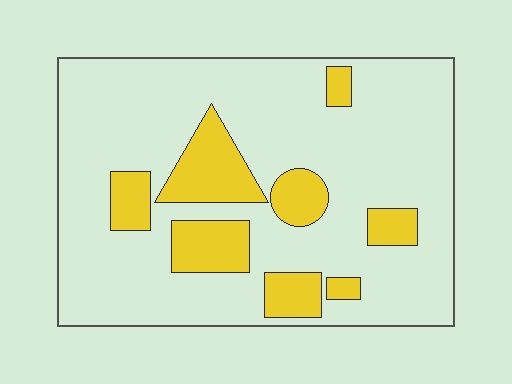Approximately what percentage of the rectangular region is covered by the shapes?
Approximately 20%.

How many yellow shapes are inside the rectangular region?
8.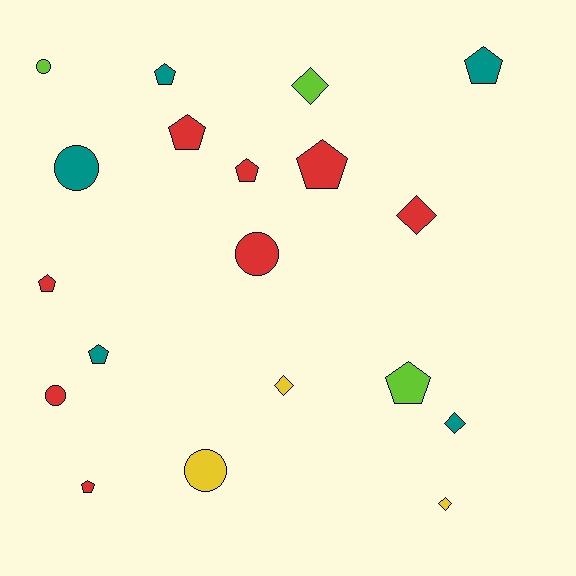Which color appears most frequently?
Red, with 8 objects.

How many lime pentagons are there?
There is 1 lime pentagon.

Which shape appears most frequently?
Pentagon, with 9 objects.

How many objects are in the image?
There are 19 objects.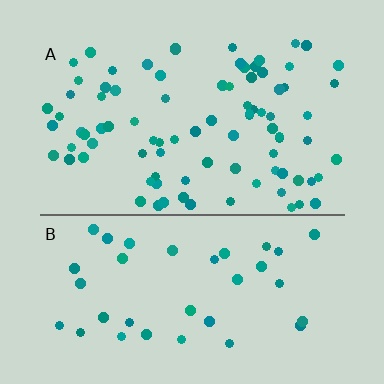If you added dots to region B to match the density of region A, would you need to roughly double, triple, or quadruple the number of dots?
Approximately double.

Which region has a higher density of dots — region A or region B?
A (the top).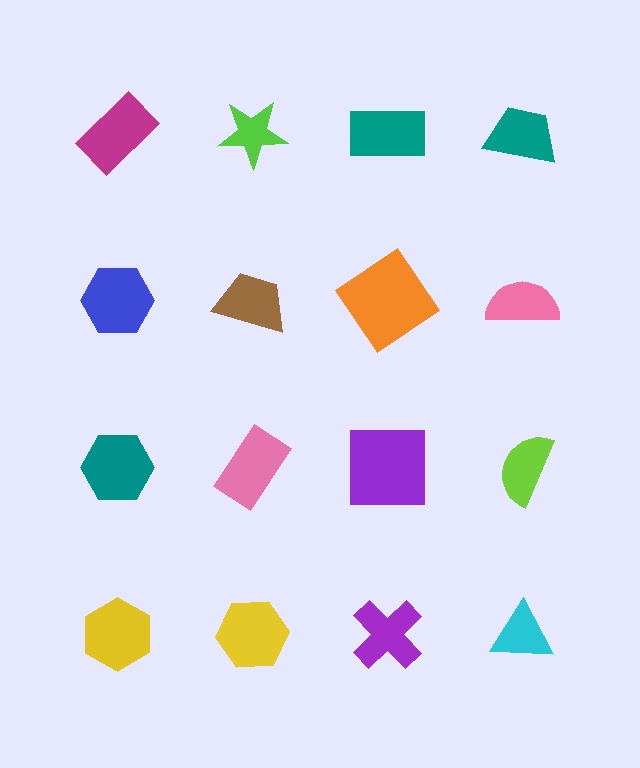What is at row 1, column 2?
A lime star.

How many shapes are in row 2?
4 shapes.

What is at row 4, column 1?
A yellow hexagon.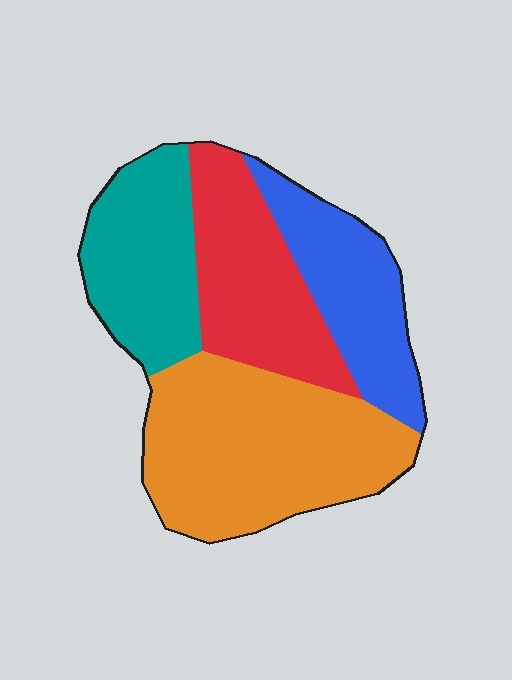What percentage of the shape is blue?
Blue covers around 20% of the shape.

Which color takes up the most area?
Orange, at roughly 35%.